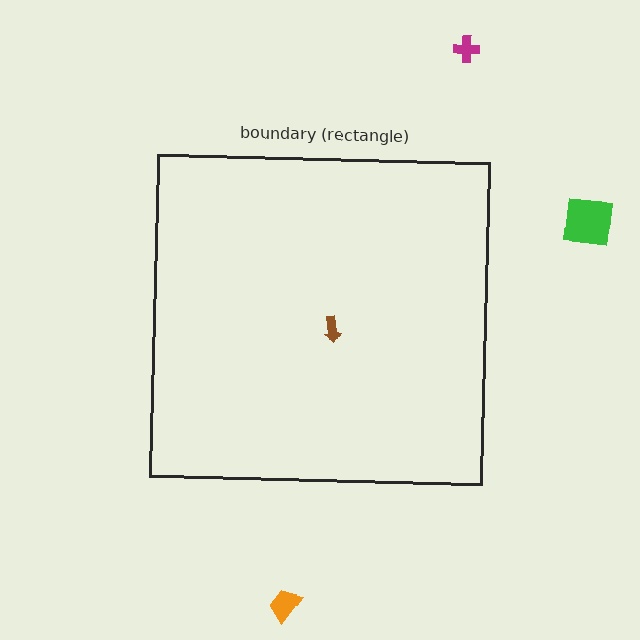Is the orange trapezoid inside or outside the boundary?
Outside.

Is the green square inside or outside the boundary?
Outside.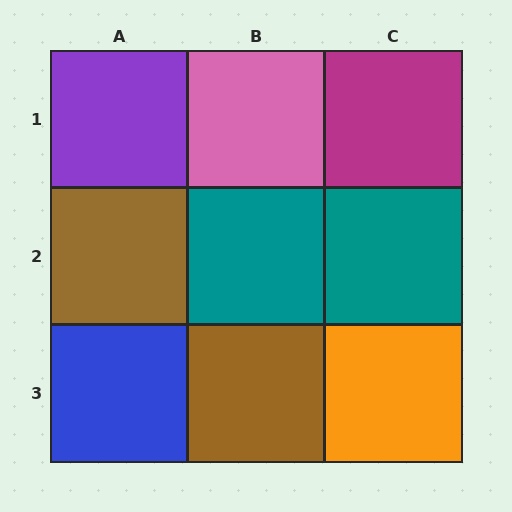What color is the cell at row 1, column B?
Pink.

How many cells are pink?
1 cell is pink.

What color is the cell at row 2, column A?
Brown.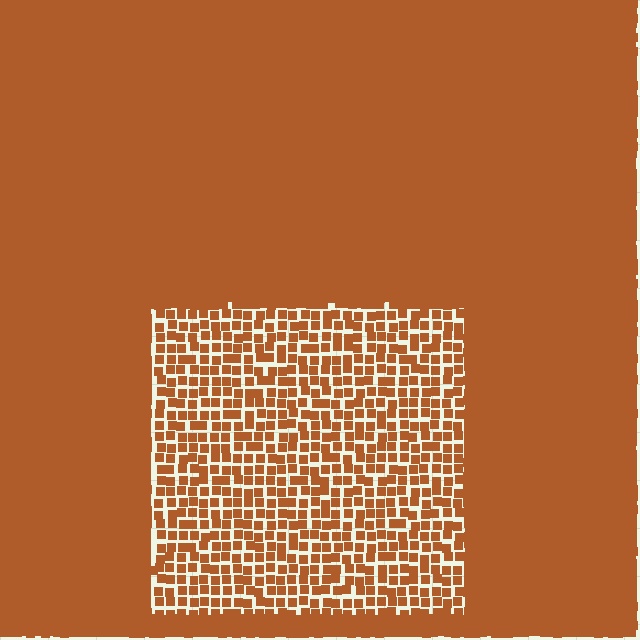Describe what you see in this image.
The image contains small brown elements arranged at two different densities. A rectangle-shaped region is visible where the elements are less densely packed than the surrounding area.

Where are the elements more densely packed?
The elements are more densely packed outside the rectangle boundary.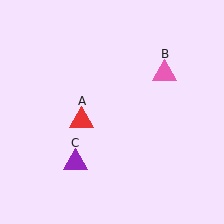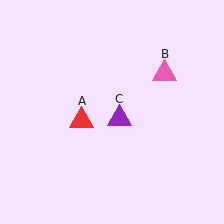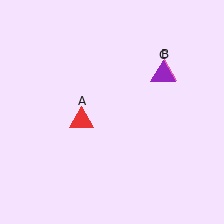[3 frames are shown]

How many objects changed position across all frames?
1 object changed position: purple triangle (object C).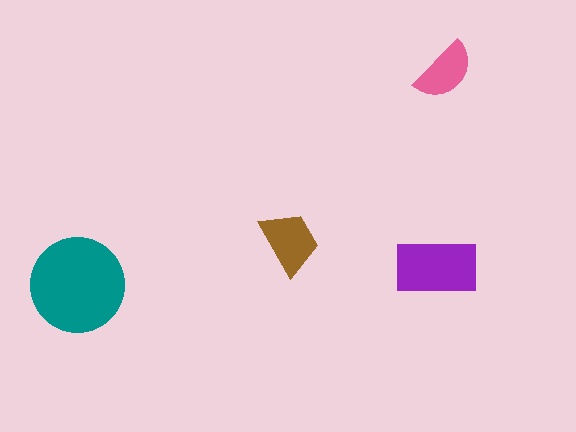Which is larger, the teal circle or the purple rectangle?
The teal circle.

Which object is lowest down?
The teal circle is bottommost.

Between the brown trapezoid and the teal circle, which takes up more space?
The teal circle.